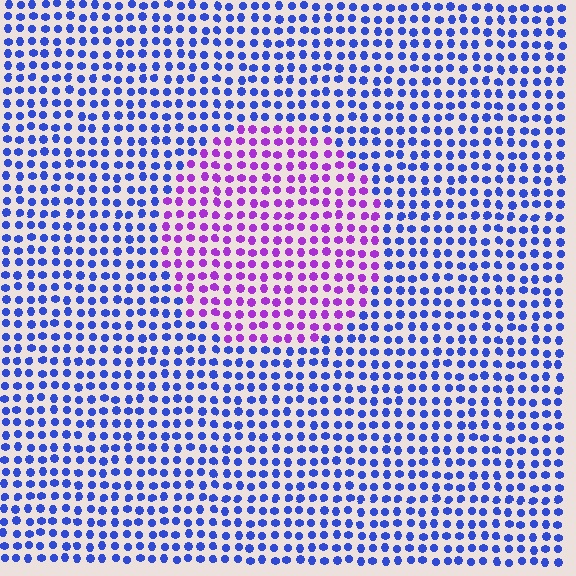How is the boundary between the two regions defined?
The boundary is defined purely by a slight shift in hue (about 54 degrees). Spacing, size, and orientation are identical on both sides.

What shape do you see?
I see a circle.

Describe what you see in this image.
The image is filled with small blue elements in a uniform arrangement. A circle-shaped region is visible where the elements are tinted to a slightly different hue, forming a subtle color boundary.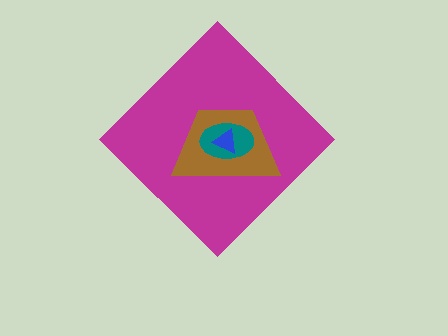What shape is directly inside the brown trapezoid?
The teal ellipse.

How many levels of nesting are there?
4.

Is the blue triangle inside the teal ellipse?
Yes.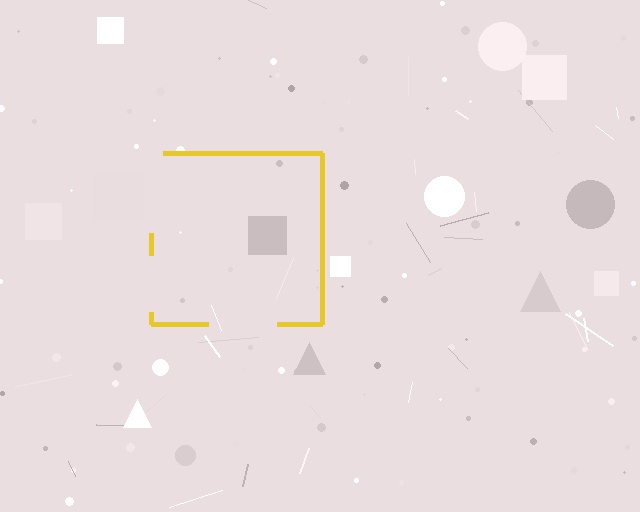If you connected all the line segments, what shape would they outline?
They would outline a square.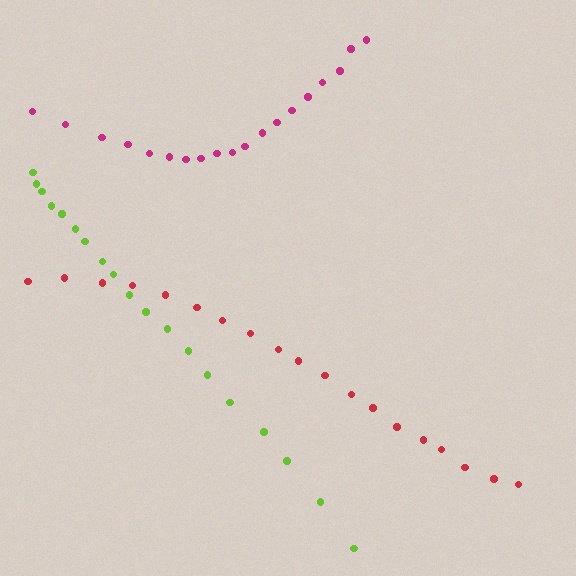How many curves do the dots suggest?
There are 3 distinct paths.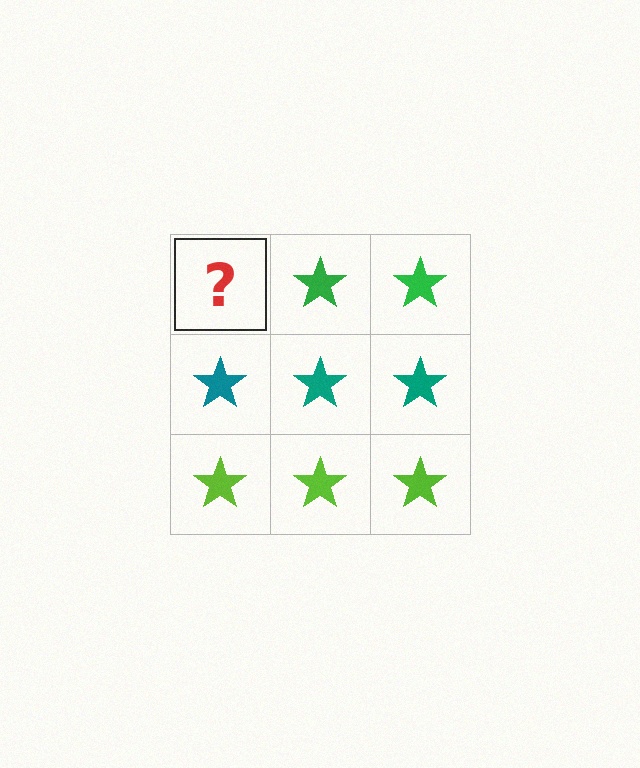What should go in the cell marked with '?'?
The missing cell should contain a green star.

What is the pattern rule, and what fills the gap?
The rule is that each row has a consistent color. The gap should be filled with a green star.